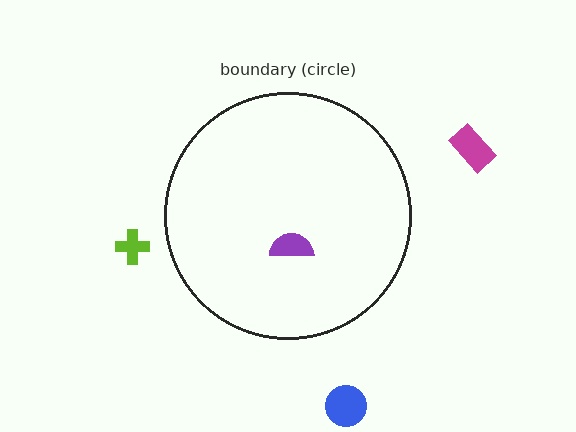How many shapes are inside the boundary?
1 inside, 3 outside.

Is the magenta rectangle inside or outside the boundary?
Outside.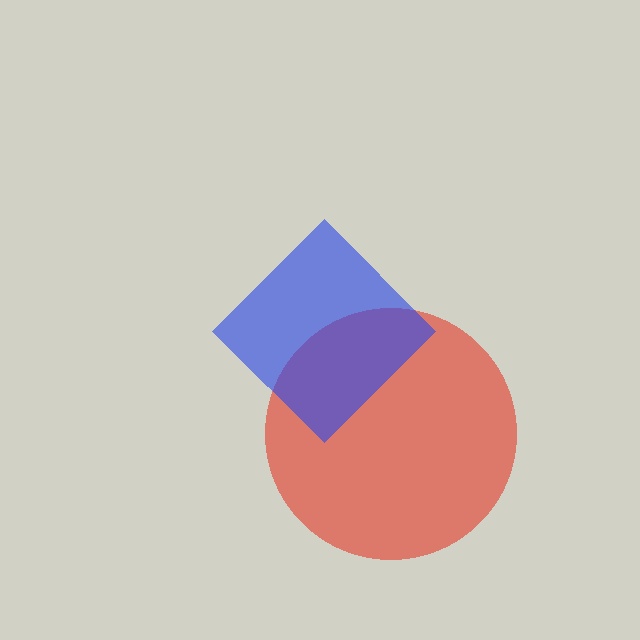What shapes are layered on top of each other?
The layered shapes are: a red circle, a blue diamond.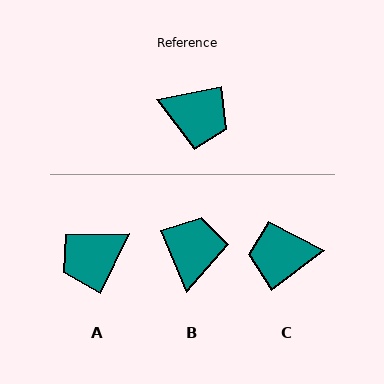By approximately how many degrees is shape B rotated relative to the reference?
Approximately 102 degrees counter-clockwise.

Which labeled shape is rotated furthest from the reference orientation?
C, about 154 degrees away.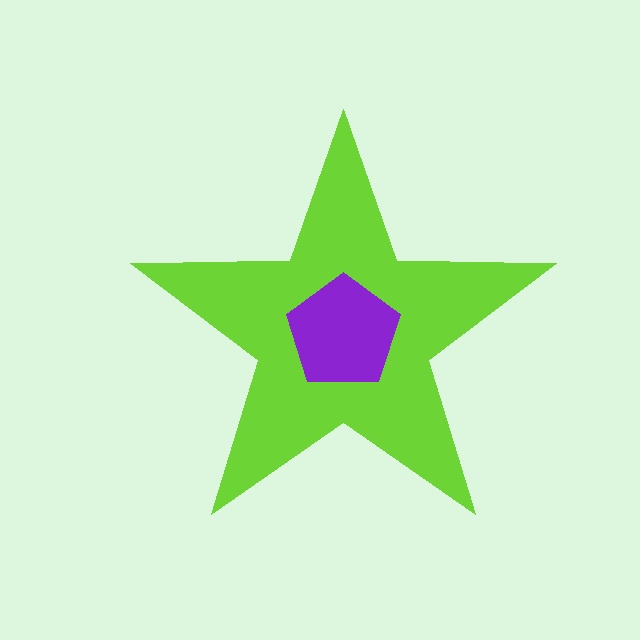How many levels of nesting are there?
2.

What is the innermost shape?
The purple pentagon.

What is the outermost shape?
The lime star.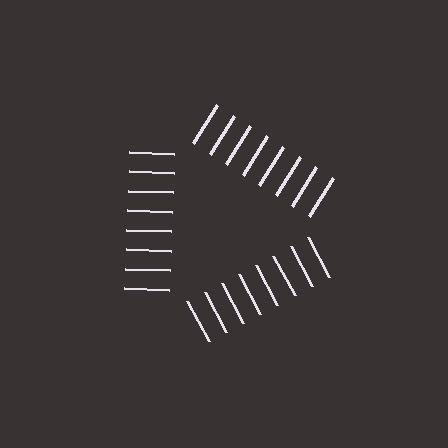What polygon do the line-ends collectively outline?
An illusory triangle — the line segments terminate on its edges but no continuous stroke is drawn.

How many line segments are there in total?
24 — 8 along each of the 3 edges.